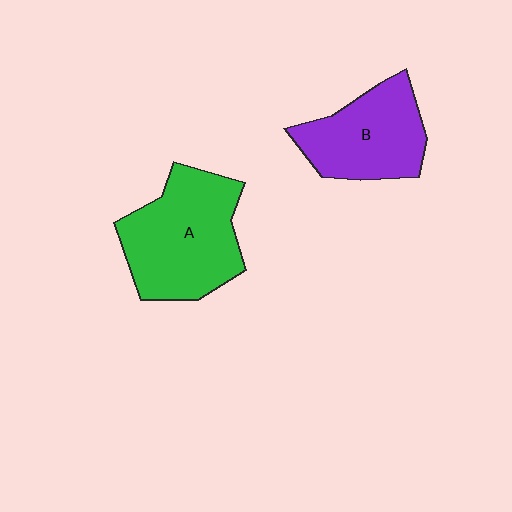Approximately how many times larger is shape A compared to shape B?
Approximately 1.3 times.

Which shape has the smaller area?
Shape B (purple).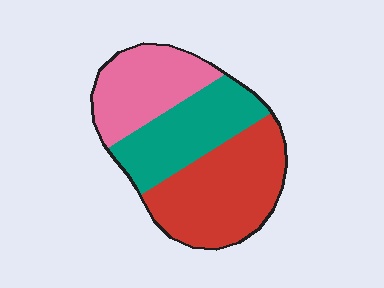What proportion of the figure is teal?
Teal covers 30% of the figure.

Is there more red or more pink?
Red.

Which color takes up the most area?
Red, at roughly 40%.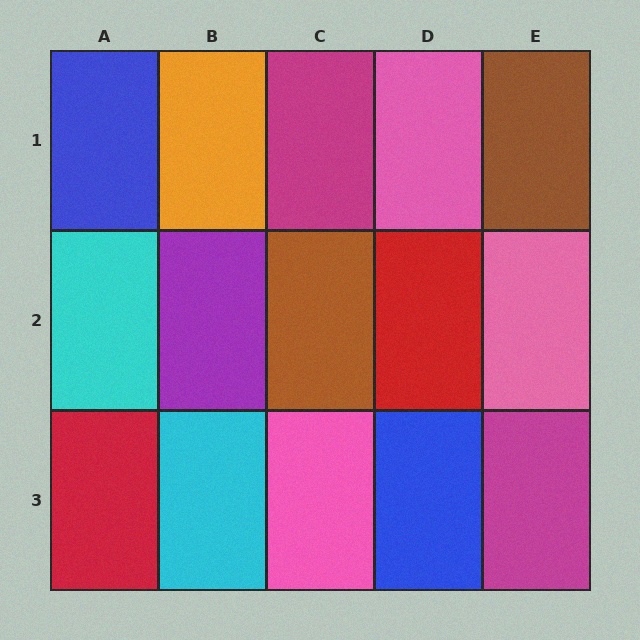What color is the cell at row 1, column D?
Pink.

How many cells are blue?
2 cells are blue.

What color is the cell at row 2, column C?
Brown.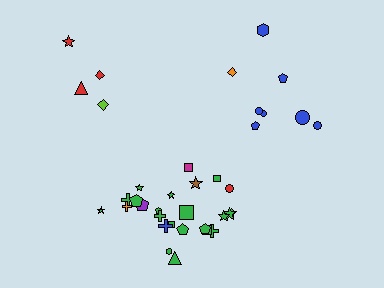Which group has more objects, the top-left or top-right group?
The top-right group.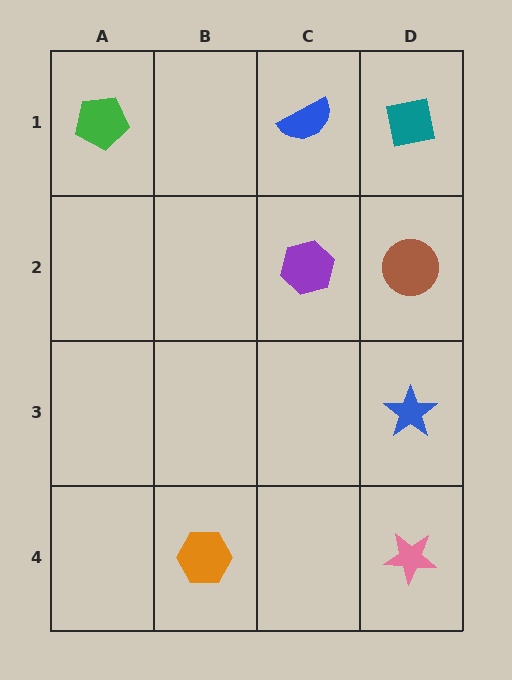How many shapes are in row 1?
3 shapes.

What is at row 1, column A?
A green pentagon.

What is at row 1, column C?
A blue semicircle.